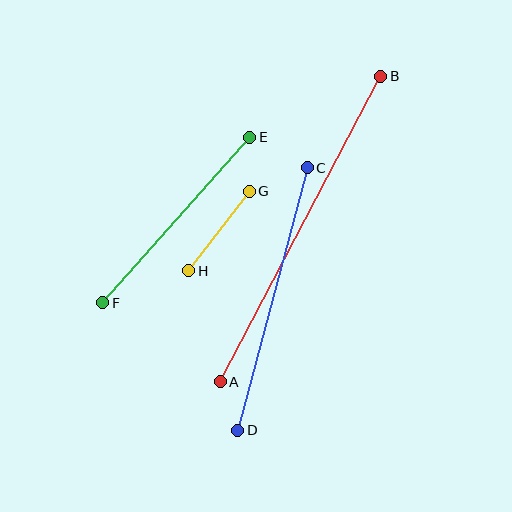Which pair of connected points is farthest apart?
Points A and B are farthest apart.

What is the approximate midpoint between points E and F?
The midpoint is at approximately (176, 220) pixels.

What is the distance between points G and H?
The distance is approximately 100 pixels.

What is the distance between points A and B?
The distance is approximately 345 pixels.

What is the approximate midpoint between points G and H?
The midpoint is at approximately (219, 231) pixels.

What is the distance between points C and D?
The distance is approximately 272 pixels.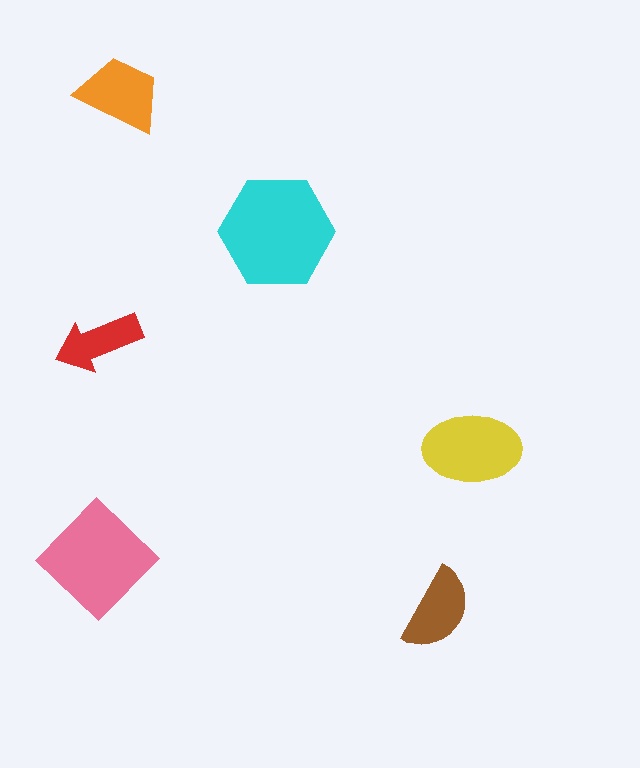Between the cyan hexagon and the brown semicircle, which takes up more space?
The cyan hexagon.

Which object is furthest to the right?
The yellow ellipse is rightmost.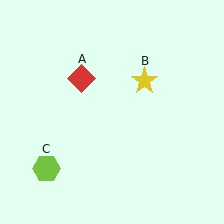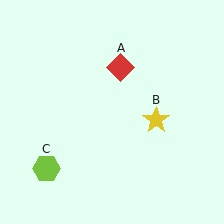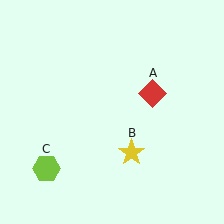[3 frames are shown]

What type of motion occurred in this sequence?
The red diamond (object A), yellow star (object B) rotated clockwise around the center of the scene.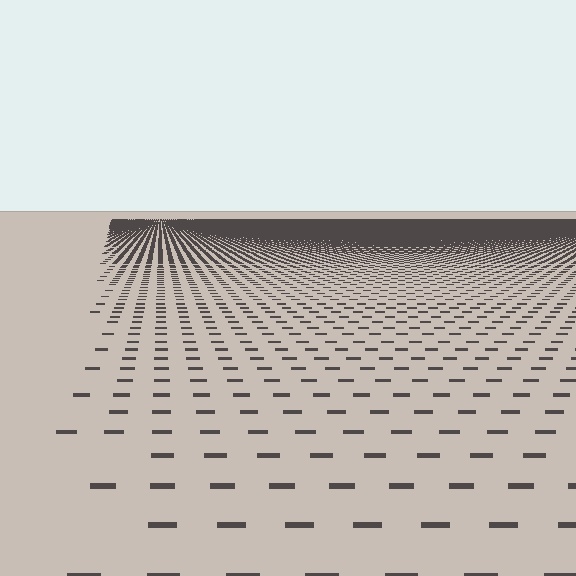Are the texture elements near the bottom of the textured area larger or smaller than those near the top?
Larger. Near the bottom, elements are closer to the viewer and appear at a bigger on-screen size.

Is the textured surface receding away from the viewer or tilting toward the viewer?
The surface is receding away from the viewer. Texture elements get smaller and denser toward the top.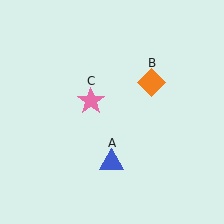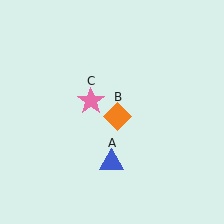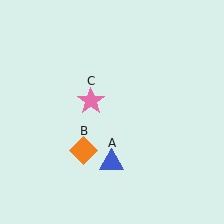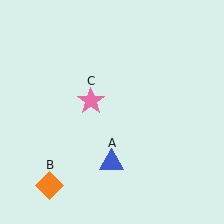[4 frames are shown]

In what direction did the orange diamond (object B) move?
The orange diamond (object B) moved down and to the left.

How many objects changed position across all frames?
1 object changed position: orange diamond (object B).